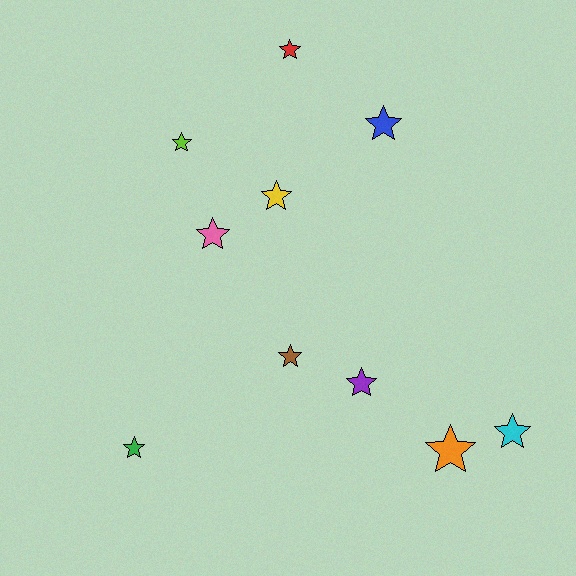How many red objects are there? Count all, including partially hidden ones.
There is 1 red object.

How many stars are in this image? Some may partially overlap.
There are 10 stars.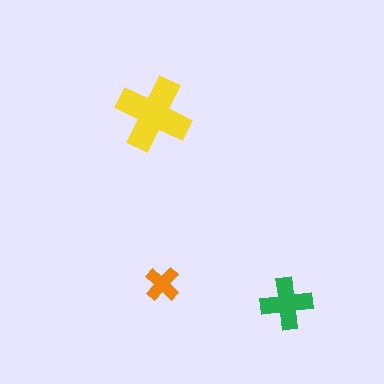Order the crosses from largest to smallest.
the yellow one, the green one, the orange one.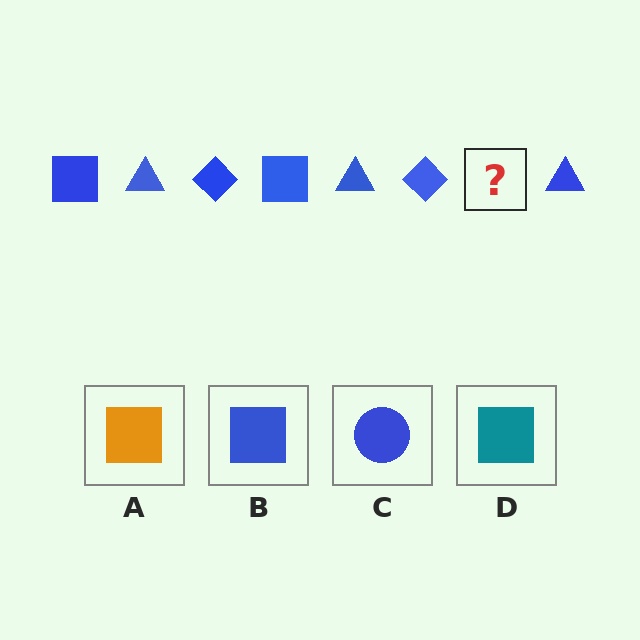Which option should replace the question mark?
Option B.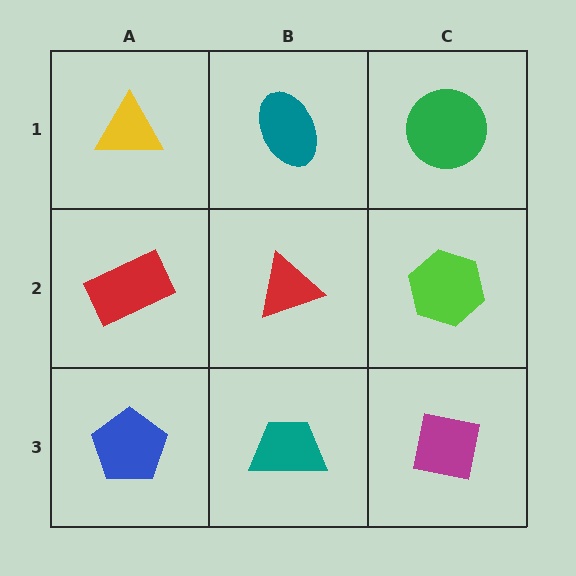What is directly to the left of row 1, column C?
A teal ellipse.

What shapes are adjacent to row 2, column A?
A yellow triangle (row 1, column A), a blue pentagon (row 3, column A), a red triangle (row 2, column B).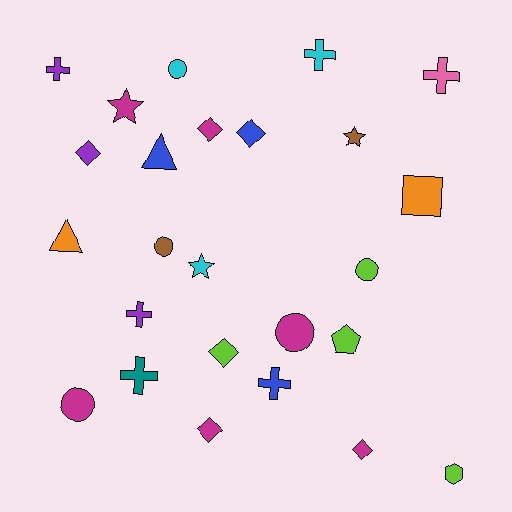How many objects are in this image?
There are 25 objects.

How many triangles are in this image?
There are 2 triangles.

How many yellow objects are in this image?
There are no yellow objects.